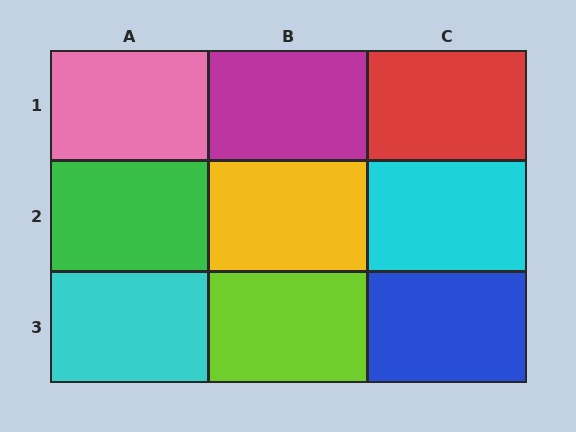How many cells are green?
1 cell is green.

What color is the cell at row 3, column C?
Blue.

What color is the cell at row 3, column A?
Cyan.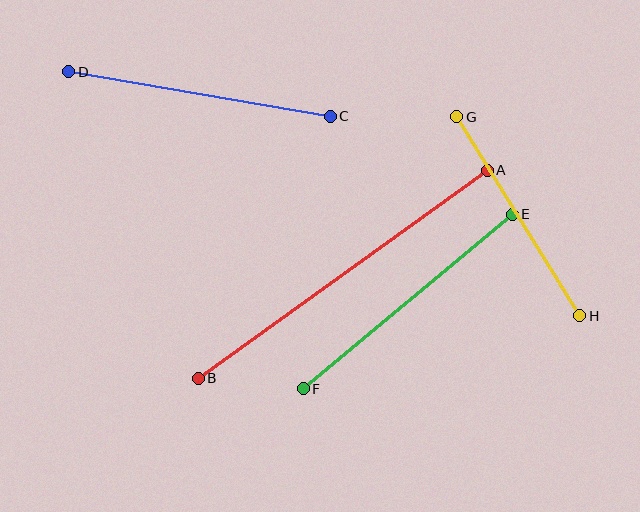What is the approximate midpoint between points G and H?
The midpoint is at approximately (518, 216) pixels.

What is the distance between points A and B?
The distance is approximately 356 pixels.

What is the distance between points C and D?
The distance is approximately 265 pixels.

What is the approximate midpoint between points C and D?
The midpoint is at approximately (199, 94) pixels.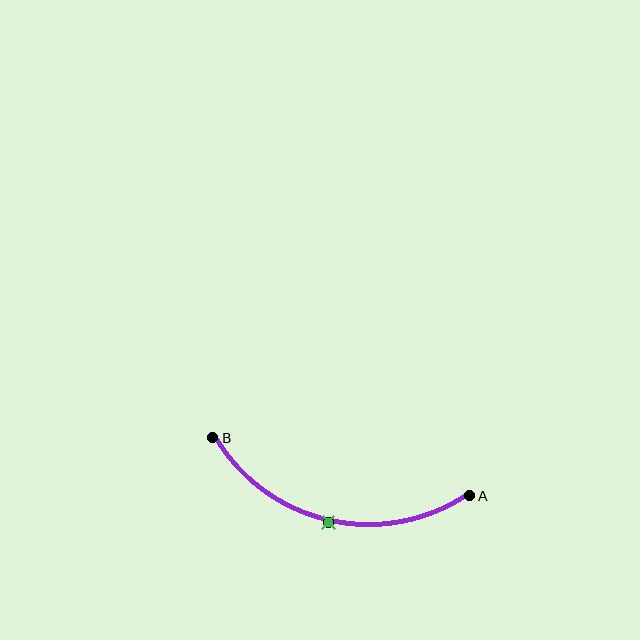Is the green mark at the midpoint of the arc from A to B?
Yes. The green mark lies on the arc at equal arc-length from both A and B — it is the arc midpoint.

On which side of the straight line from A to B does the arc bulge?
The arc bulges below the straight line connecting A and B.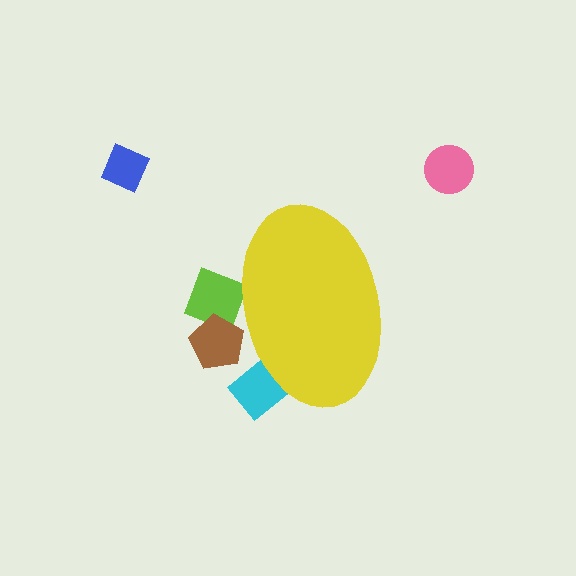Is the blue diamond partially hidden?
No, the blue diamond is fully visible.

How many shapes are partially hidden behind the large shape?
3 shapes are partially hidden.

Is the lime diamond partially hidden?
Yes, the lime diamond is partially hidden behind the yellow ellipse.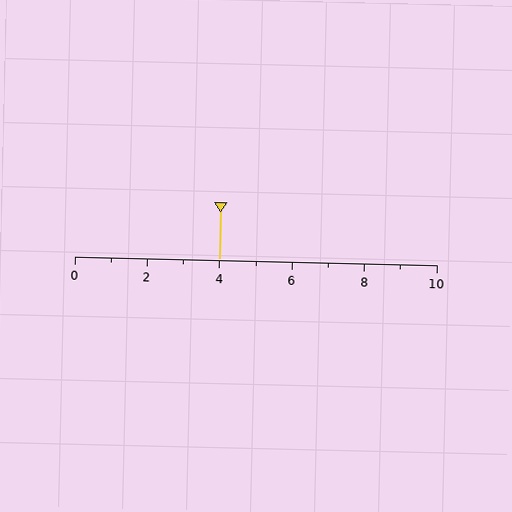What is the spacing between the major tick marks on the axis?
The major ticks are spaced 2 apart.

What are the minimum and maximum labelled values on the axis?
The axis runs from 0 to 10.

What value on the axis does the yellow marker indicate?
The marker indicates approximately 4.